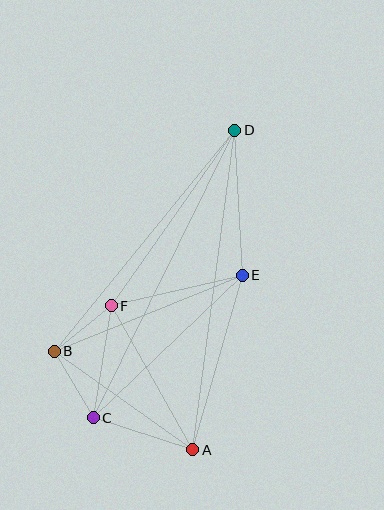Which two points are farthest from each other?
Points A and D are farthest from each other.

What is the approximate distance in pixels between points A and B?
The distance between A and B is approximately 170 pixels.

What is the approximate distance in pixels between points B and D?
The distance between B and D is approximately 285 pixels.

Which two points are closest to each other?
Points B and F are closest to each other.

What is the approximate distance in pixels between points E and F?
The distance between E and F is approximately 135 pixels.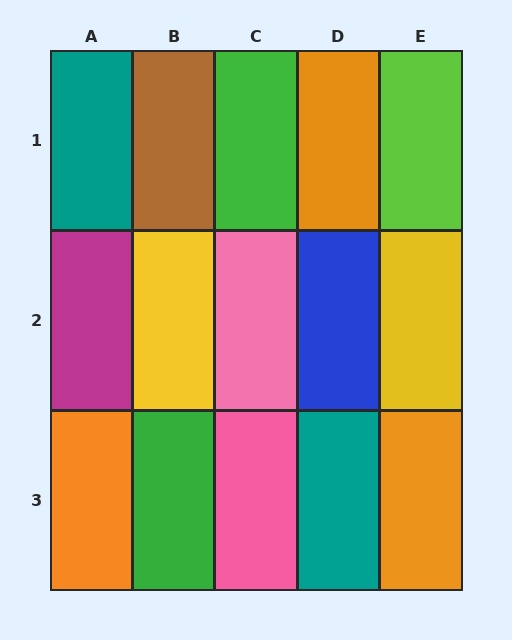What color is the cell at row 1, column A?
Teal.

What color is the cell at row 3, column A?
Orange.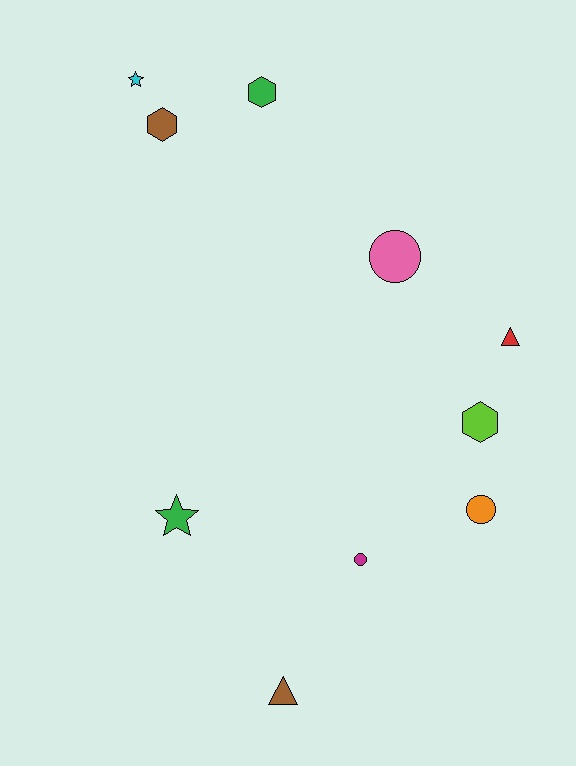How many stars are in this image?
There are 2 stars.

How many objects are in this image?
There are 10 objects.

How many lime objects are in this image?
There is 1 lime object.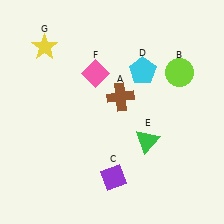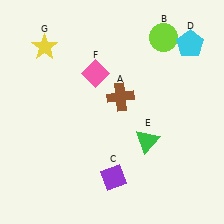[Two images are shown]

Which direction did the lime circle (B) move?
The lime circle (B) moved up.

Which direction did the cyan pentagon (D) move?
The cyan pentagon (D) moved right.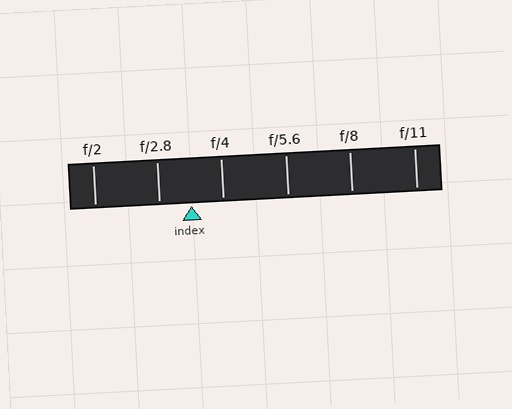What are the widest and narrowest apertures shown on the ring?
The widest aperture shown is f/2 and the narrowest is f/11.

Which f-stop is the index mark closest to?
The index mark is closest to f/2.8.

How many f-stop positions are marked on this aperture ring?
There are 6 f-stop positions marked.